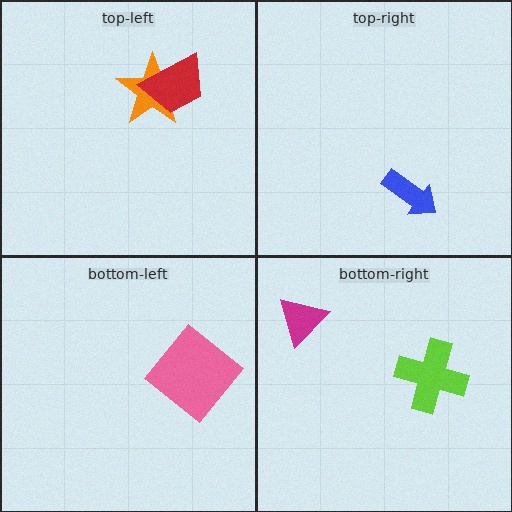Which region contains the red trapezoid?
The top-left region.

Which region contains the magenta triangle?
The bottom-right region.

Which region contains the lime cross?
The bottom-right region.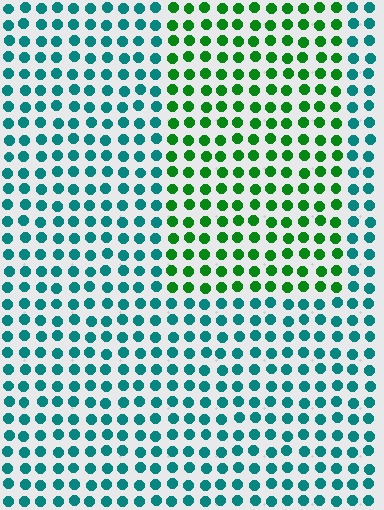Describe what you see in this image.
The image is filled with small teal elements in a uniform arrangement. A rectangle-shaped region is visible where the elements are tinted to a slightly different hue, forming a subtle color boundary.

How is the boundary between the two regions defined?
The boundary is defined purely by a slight shift in hue (about 51 degrees). Spacing, size, and orientation are identical on both sides.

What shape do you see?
I see a rectangle.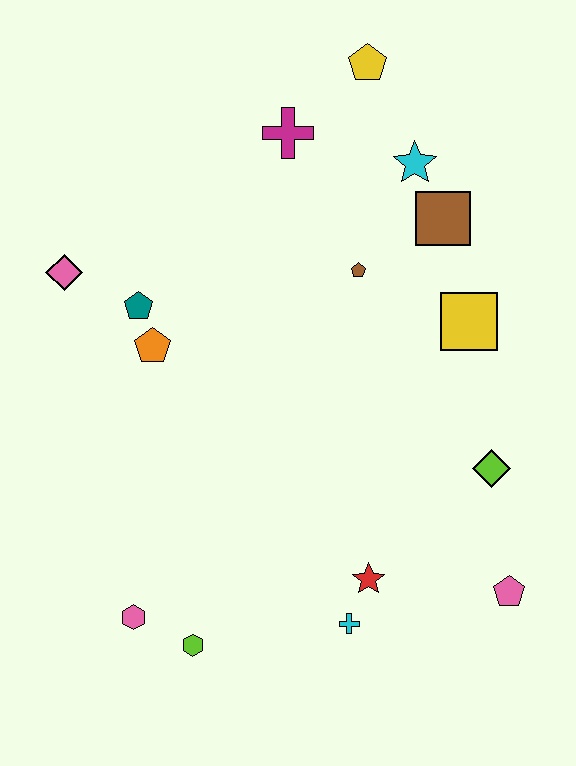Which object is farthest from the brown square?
The pink hexagon is farthest from the brown square.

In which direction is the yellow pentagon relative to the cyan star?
The yellow pentagon is above the cyan star.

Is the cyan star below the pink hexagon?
No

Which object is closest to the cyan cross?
The red star is closest to the cyan cross.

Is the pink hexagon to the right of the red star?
No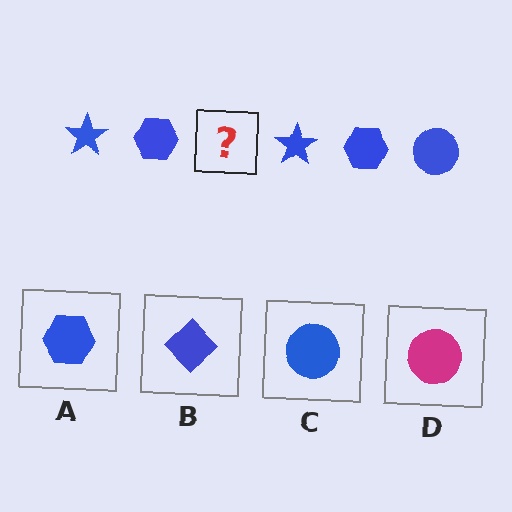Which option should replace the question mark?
Option C.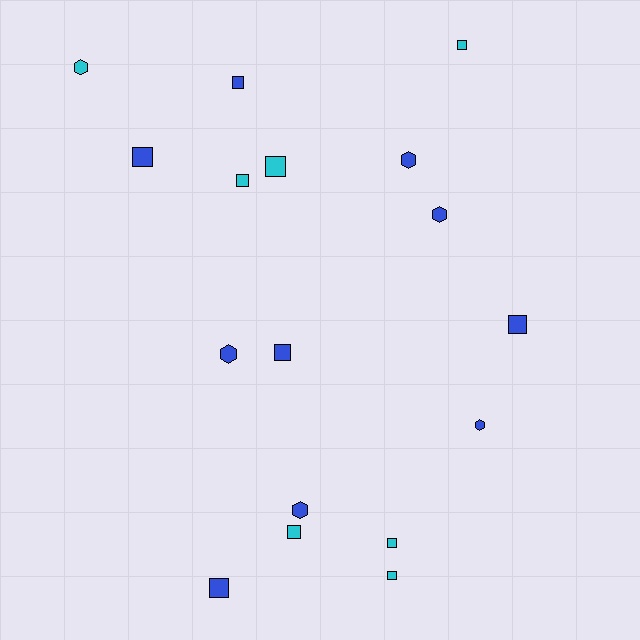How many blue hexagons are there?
There are 5 blue hexagons.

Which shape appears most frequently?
Square, with 11 objects.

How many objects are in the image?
There are 17 objects.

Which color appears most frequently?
Blue, with 10 objects.